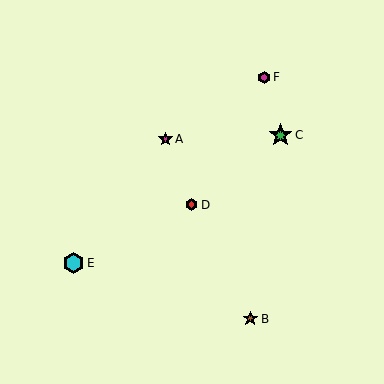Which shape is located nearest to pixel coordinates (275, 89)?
The magenta hexagon (labeled F) at (264, 77) is nearest to that location.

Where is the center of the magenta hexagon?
The center of the magenta hexagon is at (264, 77).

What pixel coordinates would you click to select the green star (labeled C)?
Click at (281, 135) to select the green star C.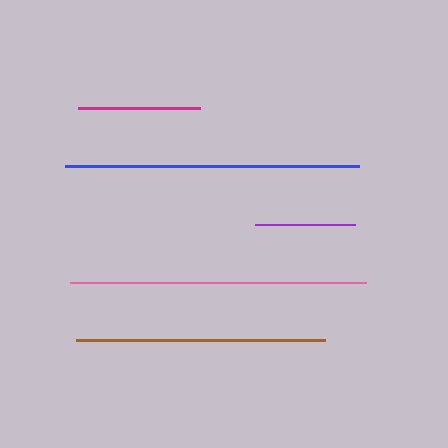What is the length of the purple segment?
The purple segment is approximately 100 pixels long.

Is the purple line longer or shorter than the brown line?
The brown line is longer than the purple line.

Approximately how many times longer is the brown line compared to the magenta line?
The brown line is approximately 2.0 times the length of the magenta line.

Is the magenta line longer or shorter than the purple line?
The magenta line is longer than the purple line.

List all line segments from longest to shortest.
From longest to shortest: pink, blue, brown, magenta, purple.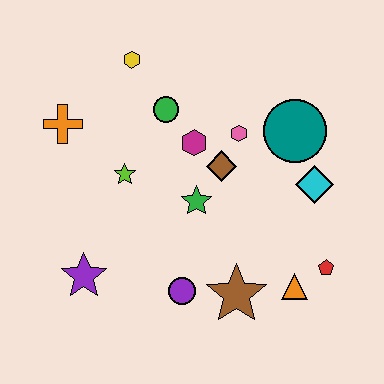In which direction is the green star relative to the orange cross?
The green star is to the right of the orange cross.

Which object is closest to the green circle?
The magenta hexagon is closest to the green circle.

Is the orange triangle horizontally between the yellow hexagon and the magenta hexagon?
No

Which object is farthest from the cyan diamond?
The orange cross is farthest from the cyan diamond.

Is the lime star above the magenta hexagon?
No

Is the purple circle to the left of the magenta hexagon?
Yes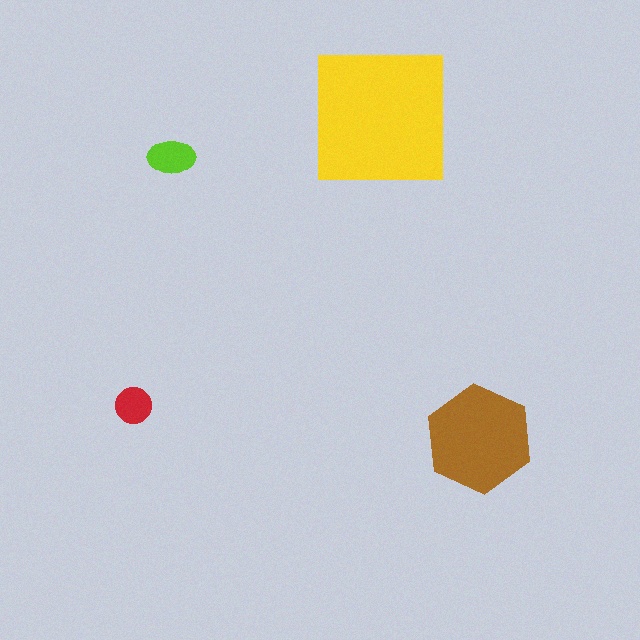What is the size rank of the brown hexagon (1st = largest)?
2nd.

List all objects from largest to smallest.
The yellow square, the brown hexagon, the lime ellipse, the red circle.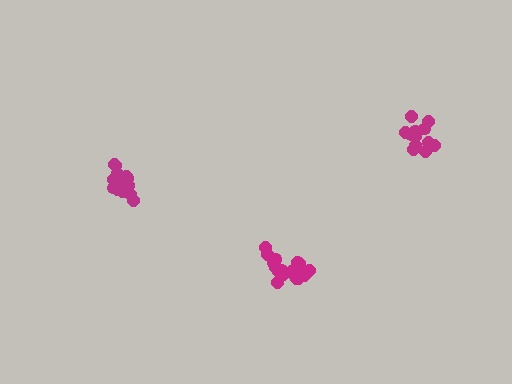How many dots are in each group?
Group 1: 19 dots, Group 2: 15 dots, Group 3: 15 dots (49 total).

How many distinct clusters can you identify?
There are 3 distinct clusters.